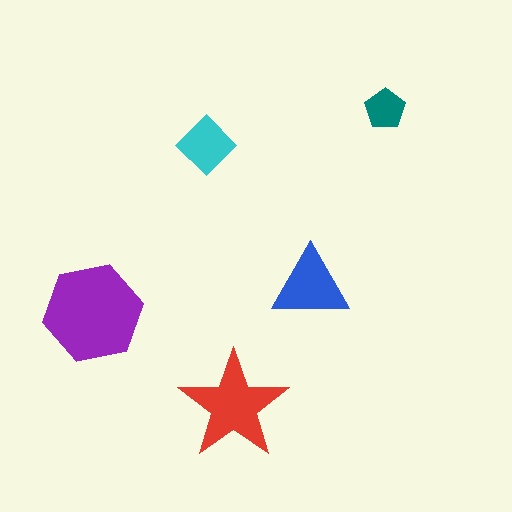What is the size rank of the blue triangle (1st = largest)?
3rd.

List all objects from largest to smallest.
The purple hexagon, the red star, the blue triangle, the cyan diamond, the teal pentagon.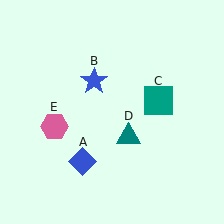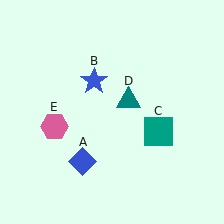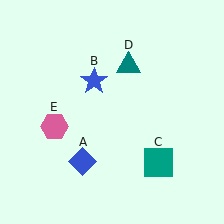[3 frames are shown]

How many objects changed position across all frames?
2 objects changed position: teal square (object C), teal triangle (object D).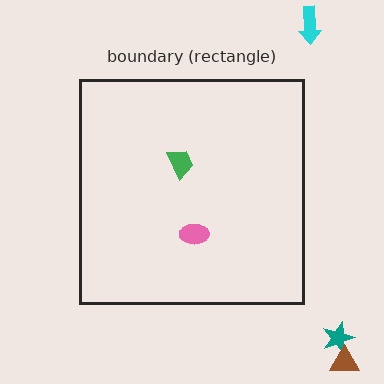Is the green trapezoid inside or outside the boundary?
Inside.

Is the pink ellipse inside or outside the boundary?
Inside.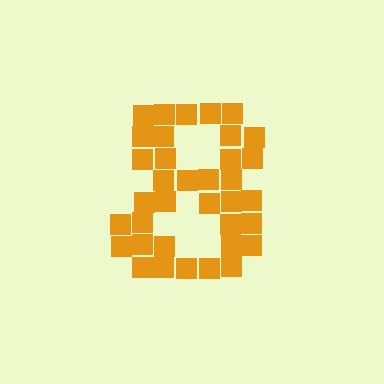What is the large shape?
The large shape is the digit 8.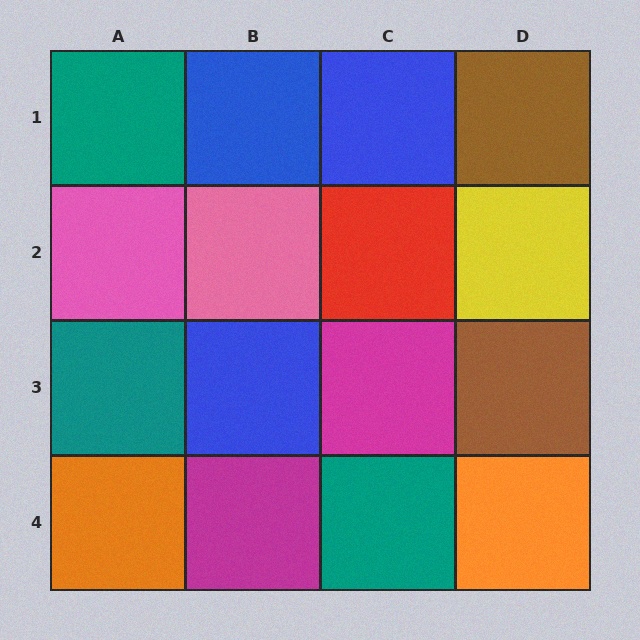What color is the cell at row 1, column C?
Blue.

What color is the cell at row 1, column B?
Blue.